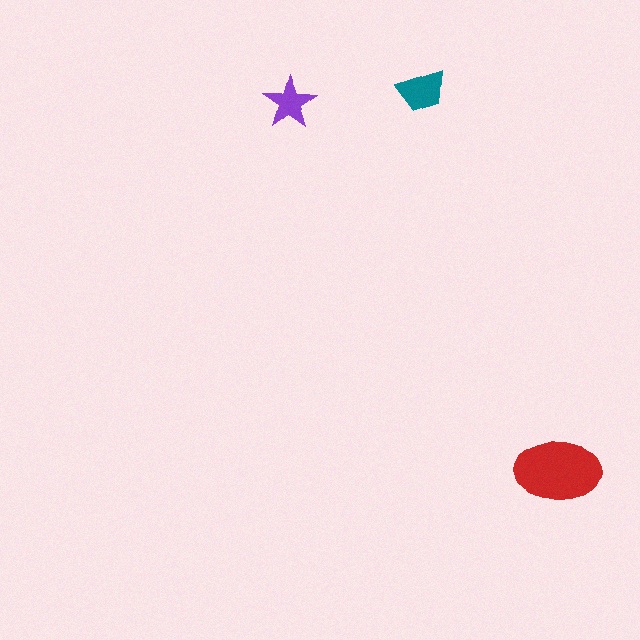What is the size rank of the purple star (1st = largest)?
3rd.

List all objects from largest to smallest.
The red ellipse, the teal trapezoid, the purple star.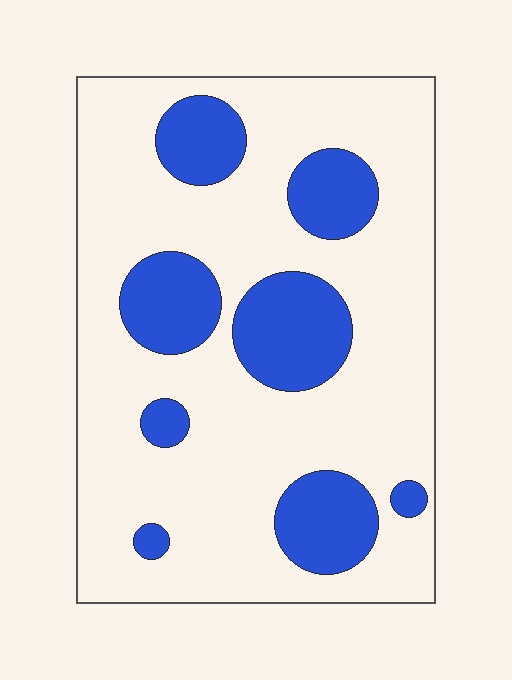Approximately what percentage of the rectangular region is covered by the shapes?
Approximately 25%.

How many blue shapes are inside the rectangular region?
8.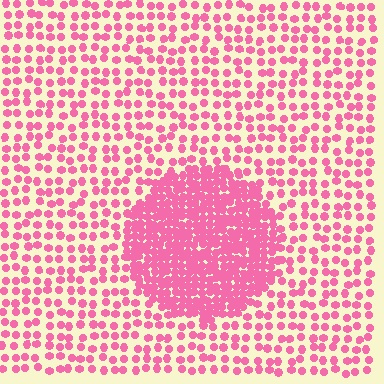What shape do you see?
I see a circle.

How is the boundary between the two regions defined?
The boundary is defined by a change in element density (approximately 2.6x ratio). All elements are the same color, size, and shape.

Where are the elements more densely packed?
The elements are more densely packed inside the circle boundary.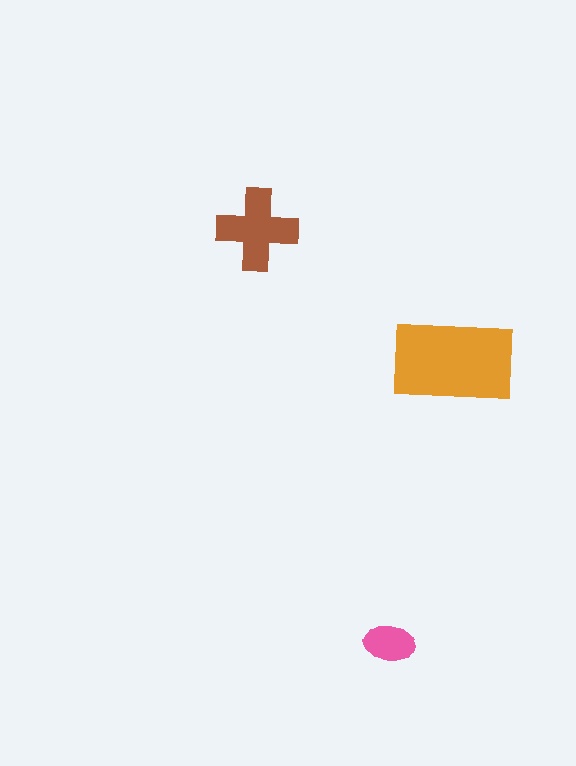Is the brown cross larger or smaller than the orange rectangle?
Smaller.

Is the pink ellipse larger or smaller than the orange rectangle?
Smaller.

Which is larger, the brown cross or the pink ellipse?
The brown cross.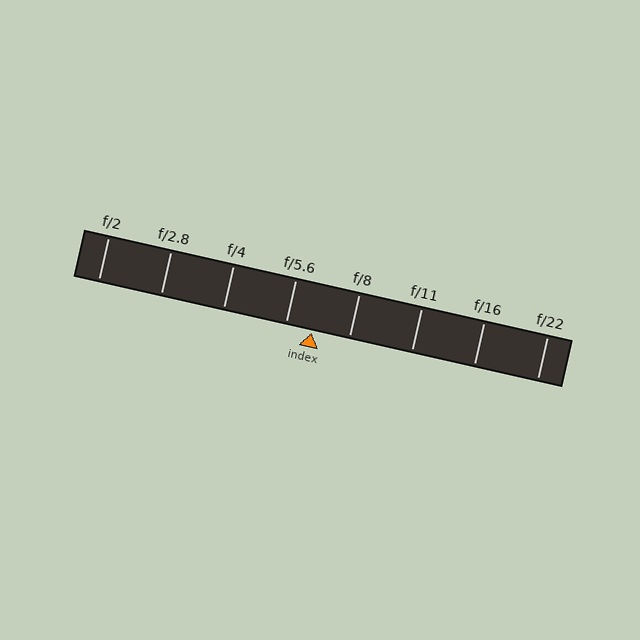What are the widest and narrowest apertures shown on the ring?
The widest aperture shown is f/2 and the narrowest is f/22.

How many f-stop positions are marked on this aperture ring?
There are 8 f-stop positions marked.